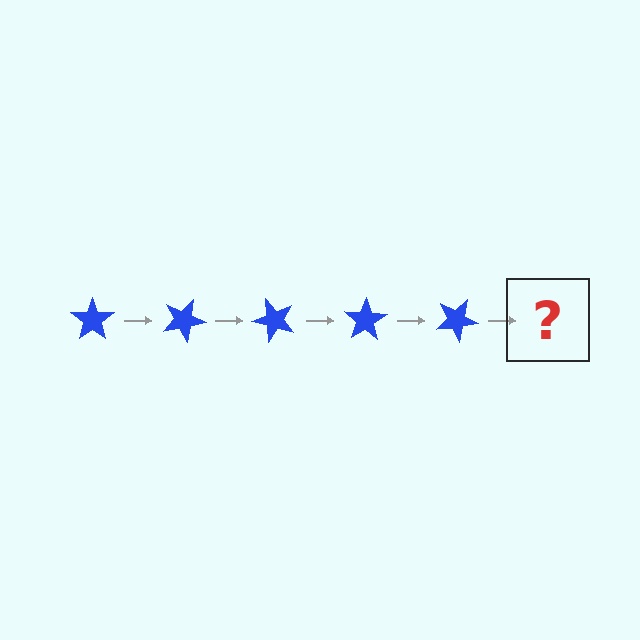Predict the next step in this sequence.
The next step is a blue star rotated 125 degrees.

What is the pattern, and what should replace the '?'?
The pattern is that the star rotates 25 degrees each step. The '?' should be a blue star rotated 125 degrees.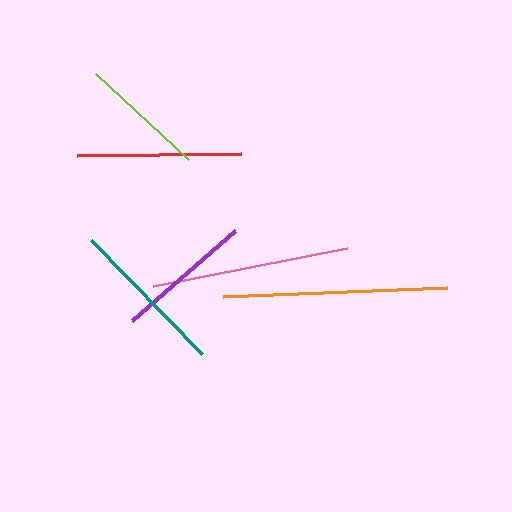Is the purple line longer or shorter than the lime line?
The purple line is longer than the lime line.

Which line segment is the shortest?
The lime line is the shortest at approximately 127 pixels.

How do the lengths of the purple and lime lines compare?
The purple and lime lines are approximately the same length.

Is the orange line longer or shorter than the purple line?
The orange line is longer than the purple line.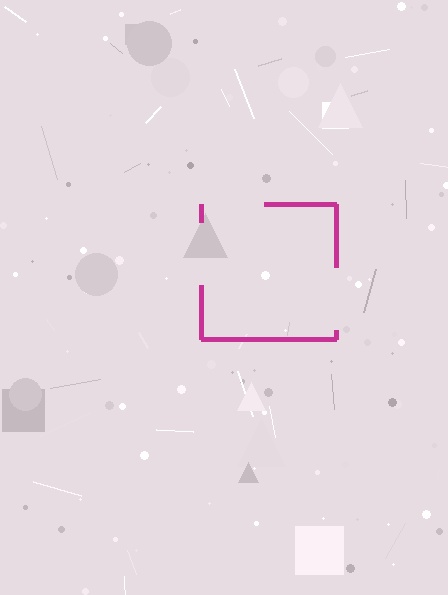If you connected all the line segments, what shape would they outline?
They would outline a square.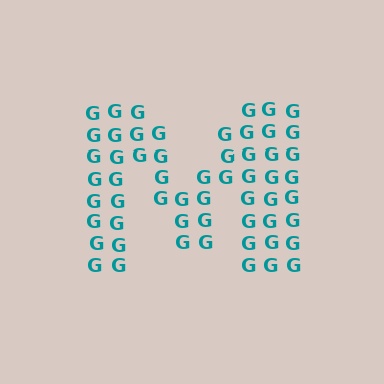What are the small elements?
The small elements are letter G's.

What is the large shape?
The large shape is the letter M.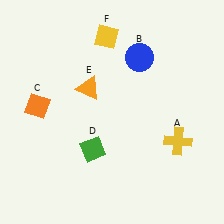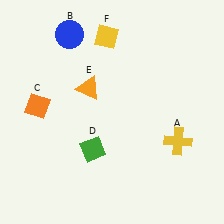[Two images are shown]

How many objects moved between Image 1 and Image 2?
1 object moved between the two images.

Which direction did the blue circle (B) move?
The blue circle (B) moved left.